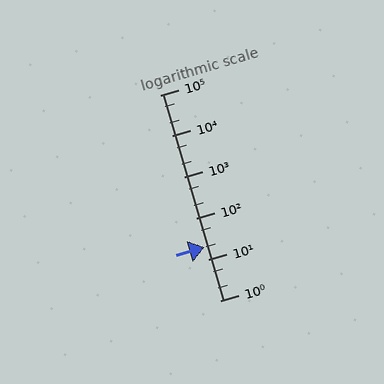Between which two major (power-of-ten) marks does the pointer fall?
The pointer is between 10 and 100.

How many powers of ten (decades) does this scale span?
The scale spans 5 decades, from 1 to 100000.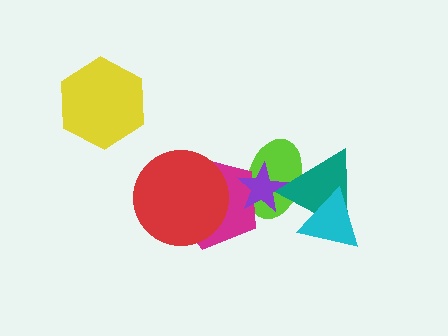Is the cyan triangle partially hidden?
No, no other shape covers it.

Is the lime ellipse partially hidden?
Yes, it is partially covered by another shape.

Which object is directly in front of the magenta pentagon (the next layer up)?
The red circle is directly in front of the magenta pentagon.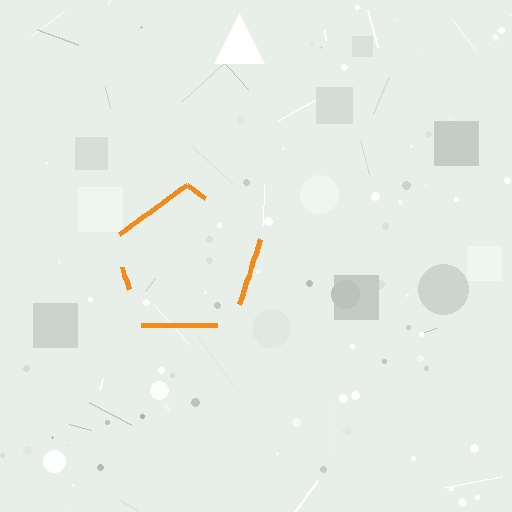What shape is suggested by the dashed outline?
The dashed outline suggests a pentagon.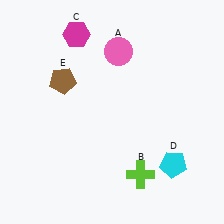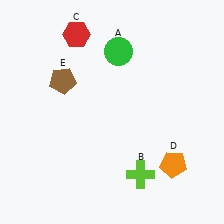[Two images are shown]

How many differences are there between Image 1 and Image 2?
There are 3 differences between the two images.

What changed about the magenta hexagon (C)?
In Image 1, C is magenta. In Image 2, it changed to red.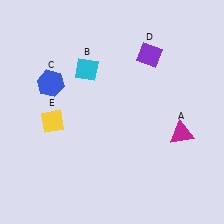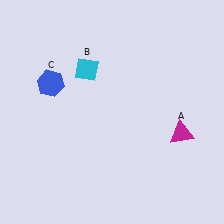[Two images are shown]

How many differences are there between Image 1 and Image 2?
There are 2 differences between the two images.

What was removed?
The purple diamond (D), the yellow diamond (E) were removed in Image 2.